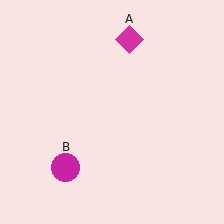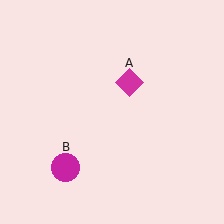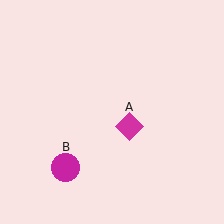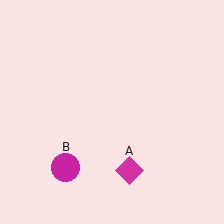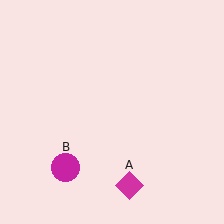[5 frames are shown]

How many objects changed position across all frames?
1 object changed position: magenta diamond (object A).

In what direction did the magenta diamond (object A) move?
The magenta diamond (object A) moved down.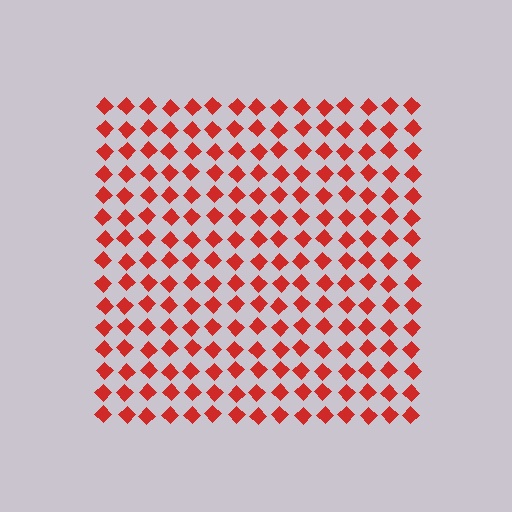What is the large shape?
The large shape is a square.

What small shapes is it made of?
It is made of small diamonds.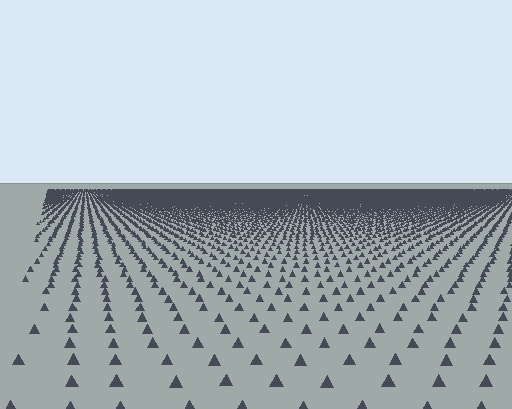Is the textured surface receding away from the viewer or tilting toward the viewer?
The surface is receding away from the viewer. Texture elements get smaller and denser toward the top.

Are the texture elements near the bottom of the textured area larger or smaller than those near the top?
Larger. Near the bottom, elements are closer to the viewer and appear at a bigger on-screen size.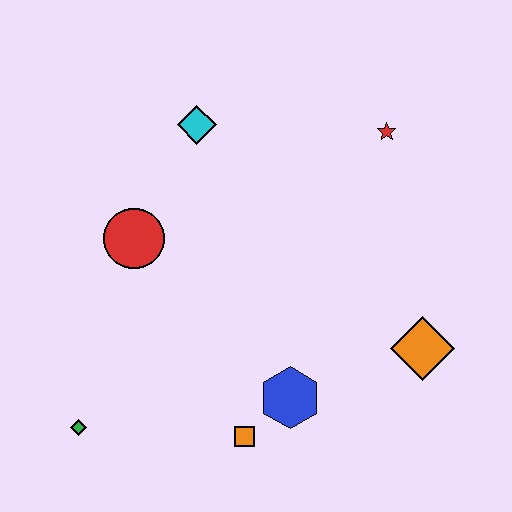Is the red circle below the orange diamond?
No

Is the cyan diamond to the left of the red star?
Yes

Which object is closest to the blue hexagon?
The orange square is closest to the blue hexagon.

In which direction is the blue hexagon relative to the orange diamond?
The blue hexagon is to the left of the orange diamond.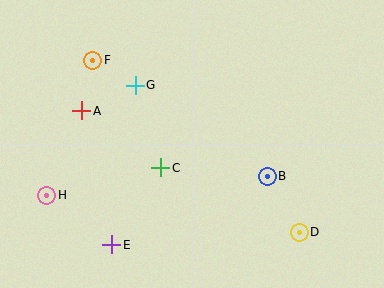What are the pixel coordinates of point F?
Point F is at (93, 60).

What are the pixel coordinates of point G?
Point G is at (135, 85).